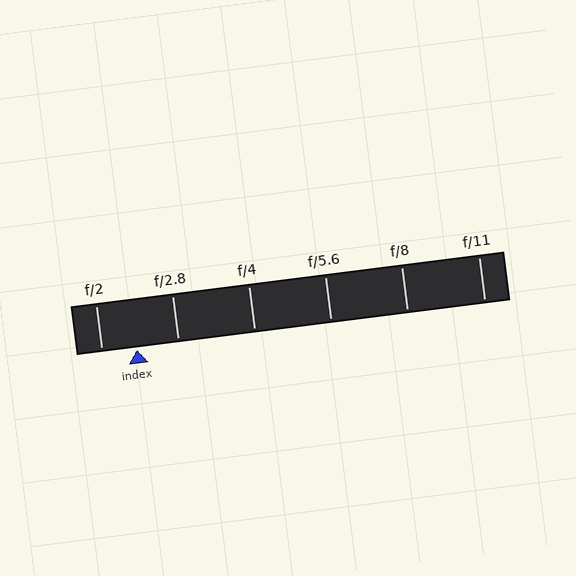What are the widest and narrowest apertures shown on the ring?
The widest aperture shown is f/2 and the narrowest is f/11.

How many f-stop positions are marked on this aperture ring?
There are 6 f-stop positions marked.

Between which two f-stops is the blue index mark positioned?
The index mark is between f/2 and f/2.8.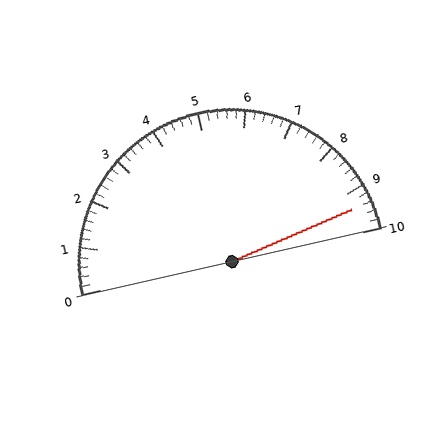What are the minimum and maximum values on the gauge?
The gauge ranges from 0 to 10.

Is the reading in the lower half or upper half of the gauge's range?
The reading is in the upper half of the range (0 to 10).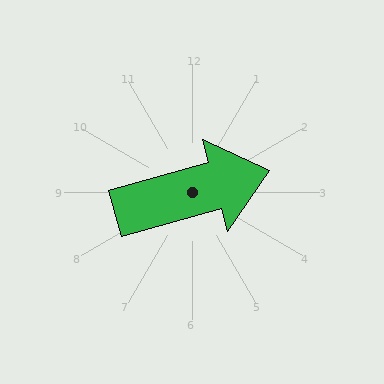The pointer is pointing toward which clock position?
Roughly 2 o'clock.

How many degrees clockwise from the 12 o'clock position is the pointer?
Approximately 75 degrees.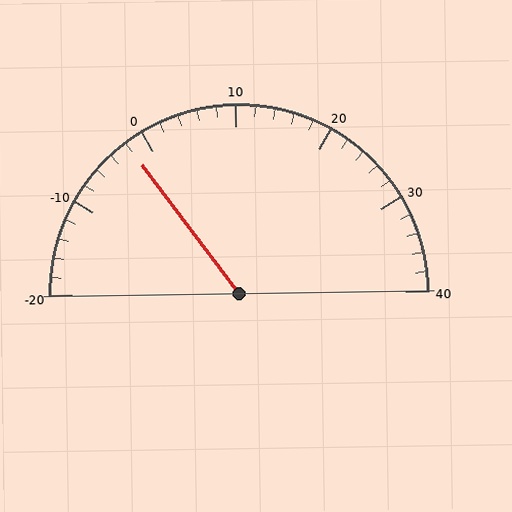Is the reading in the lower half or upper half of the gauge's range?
The reading is in the lower half of the range (-20 to 40).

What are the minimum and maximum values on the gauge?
The gauge ranges from -20 to 40.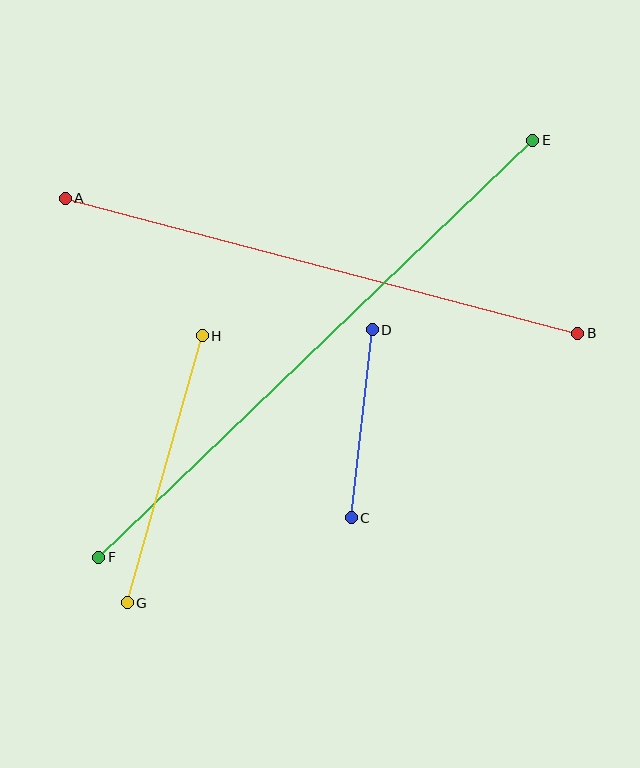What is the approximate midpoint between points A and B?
The midpoint is at approximately (322, 266) pixels.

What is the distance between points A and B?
The distance is approximately 530 pixels.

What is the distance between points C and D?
The distance is approximately 189 pixels.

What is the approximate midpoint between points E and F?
The midpoint is at approximately (316, 349) pixels.